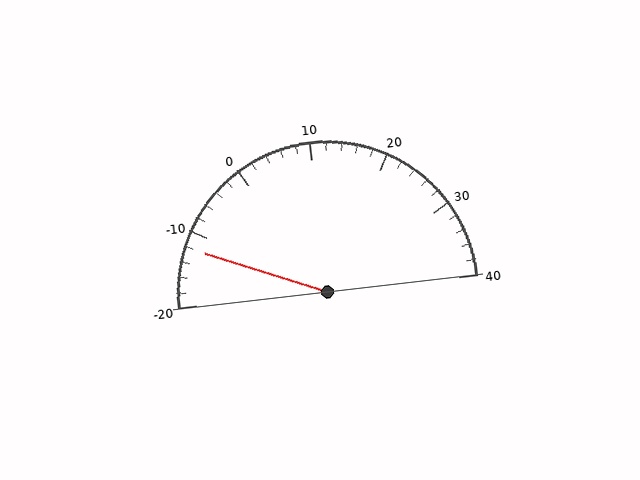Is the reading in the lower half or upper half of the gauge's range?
The reading is in the lower half of the range (-20 to 40).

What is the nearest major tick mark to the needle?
The nearest major tick mark is -10.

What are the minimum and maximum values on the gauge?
The gauge ranges from -20 to 40.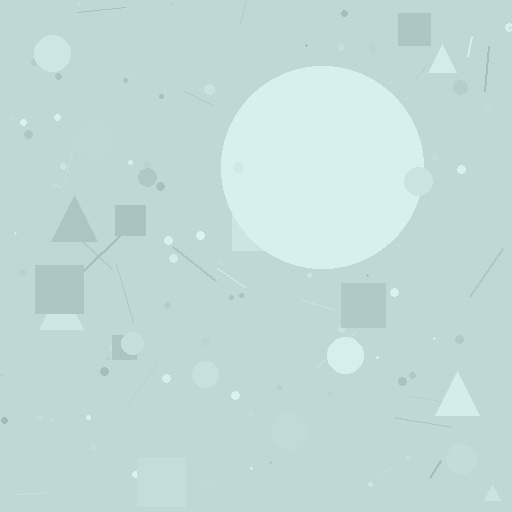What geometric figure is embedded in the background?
A circle is embedded in the background.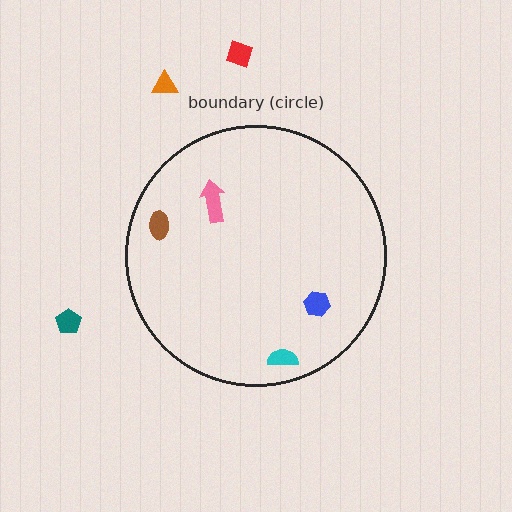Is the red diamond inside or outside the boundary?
Outside.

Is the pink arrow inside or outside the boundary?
Inside.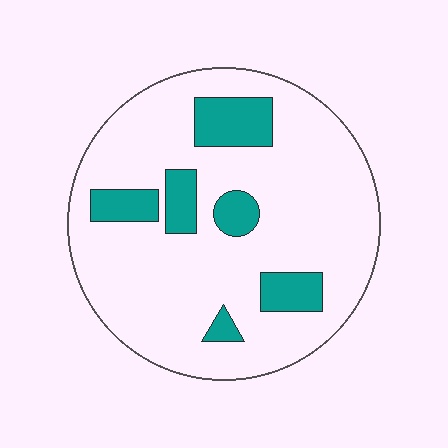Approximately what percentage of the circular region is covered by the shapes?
Approximately 15%.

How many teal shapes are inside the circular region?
6.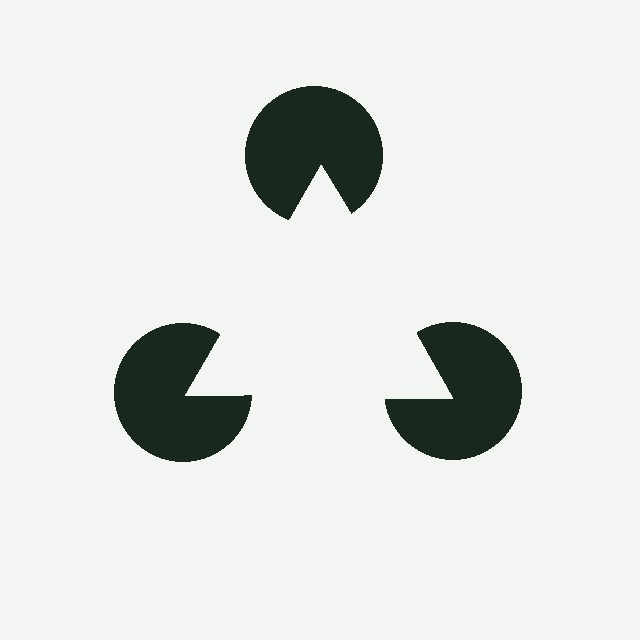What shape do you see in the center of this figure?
An illusory triangle — its edges are inferred from the aligned wedge cuts in the pac-man discs, not physically drawn.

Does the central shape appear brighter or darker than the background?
It typically appears slightly brighter than the background, even though no actual brightness change is drawn.